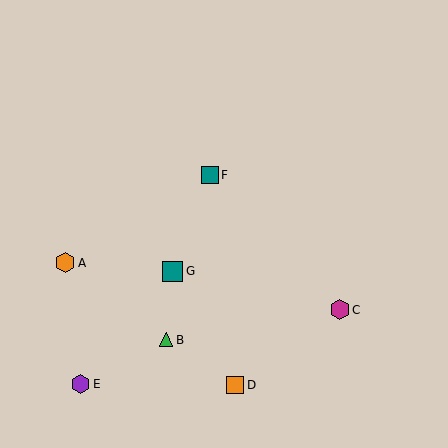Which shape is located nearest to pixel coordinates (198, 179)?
The teal square (labeled F) at (210, 175) is nearest to that location.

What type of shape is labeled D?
Shape D is an orange square.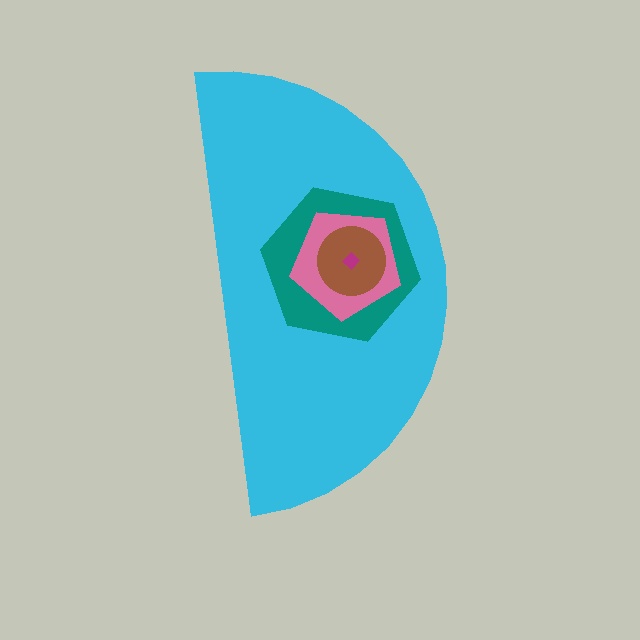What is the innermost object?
The magenta diamond.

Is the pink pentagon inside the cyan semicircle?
Yes.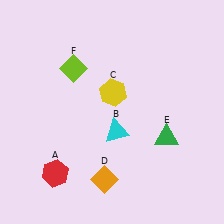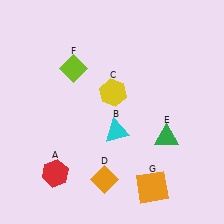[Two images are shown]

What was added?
An orange square (G) was added in Image 2.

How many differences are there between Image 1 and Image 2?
There is 1 difference between the two images.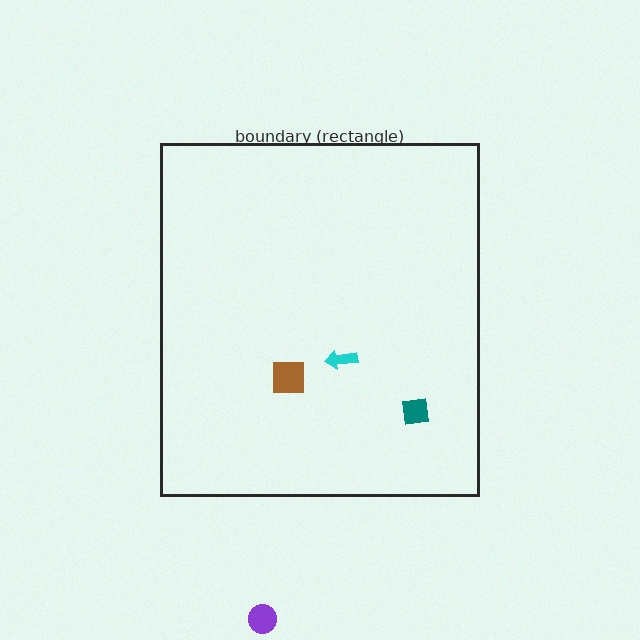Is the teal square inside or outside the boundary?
Inside.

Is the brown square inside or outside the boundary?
Inside.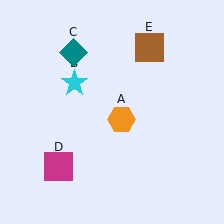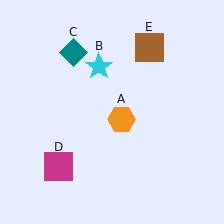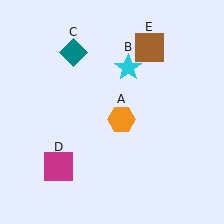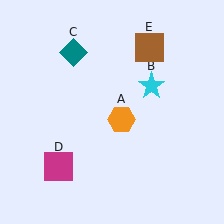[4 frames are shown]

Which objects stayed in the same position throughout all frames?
Orange hexagon (object A) and teal diamond (object C) and magenta square (object D) and brown square (object E) remained stationary.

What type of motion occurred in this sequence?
The cyan star (object B) rotated clockwise around the center of the scene.